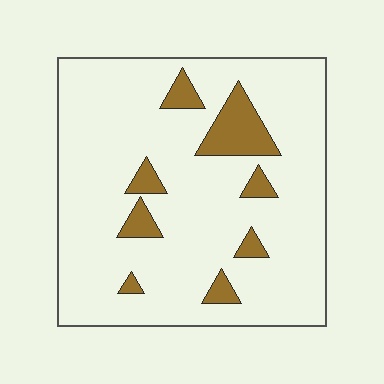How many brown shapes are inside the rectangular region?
8.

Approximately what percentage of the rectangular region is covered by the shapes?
Approximately 10%.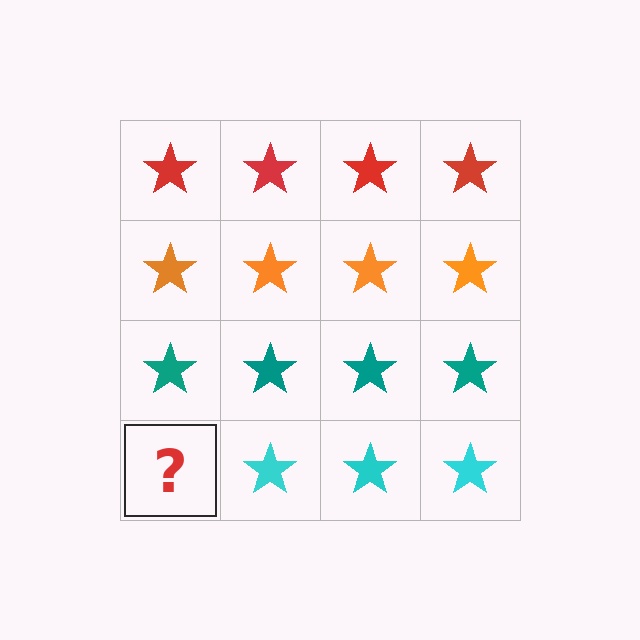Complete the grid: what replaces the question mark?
The question mark should be replaced with a cyan star.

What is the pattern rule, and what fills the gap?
The rule is that each row has a consistent color. The gap should be filled with a cyan star.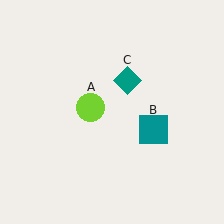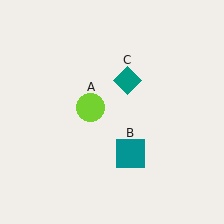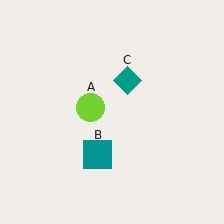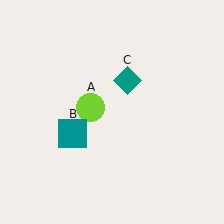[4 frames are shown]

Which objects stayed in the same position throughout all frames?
Lime circle (object A) and teal diamond (object C) remained stationary.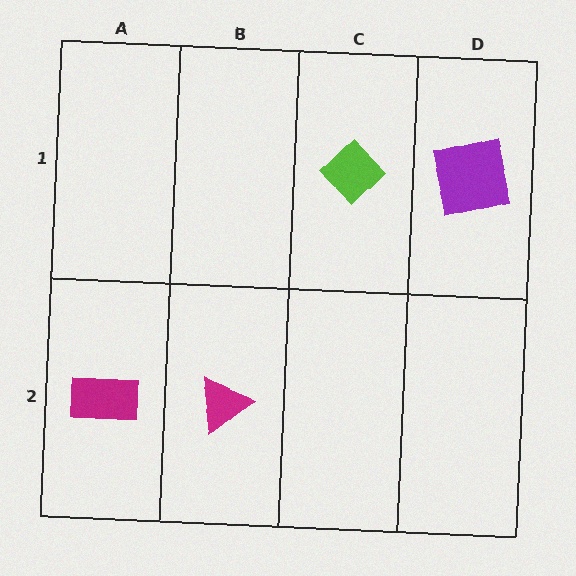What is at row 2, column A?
A magenta rectangle.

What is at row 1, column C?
A lime diamond.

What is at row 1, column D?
A purple square.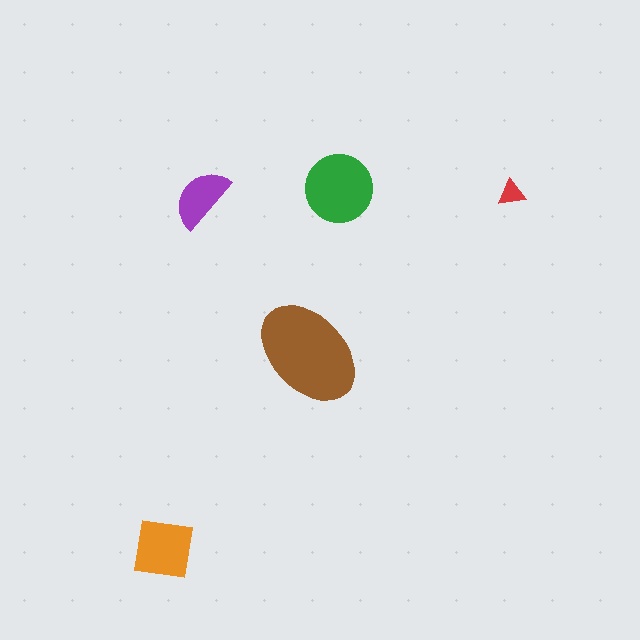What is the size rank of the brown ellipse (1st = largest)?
1st.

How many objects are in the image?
There are 5 objects in the image.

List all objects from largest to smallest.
The brown ellipse, the green circle, the orange square, the purple semicircle, the red triangle.